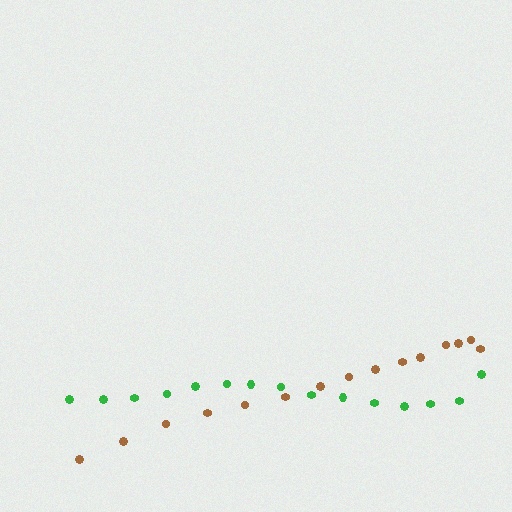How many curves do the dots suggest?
There are 2 distinct paths.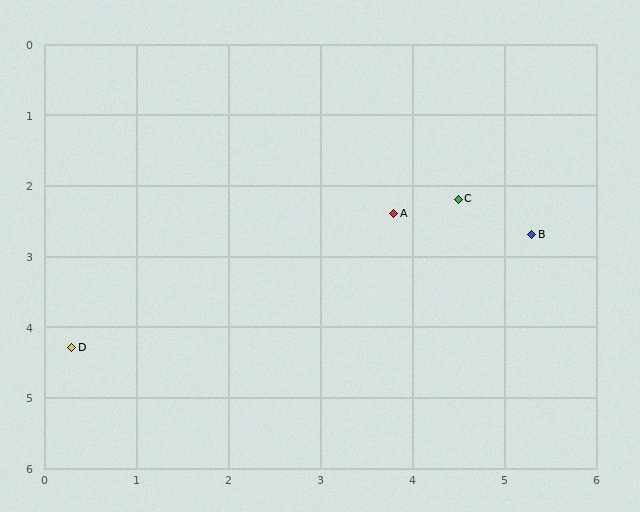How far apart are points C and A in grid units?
Points C and A are about 0.7 grid units apart.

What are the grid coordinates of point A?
Point A is at approximately (3.8, 2.4).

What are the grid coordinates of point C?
Point C is at approximately (4.5, 2.2).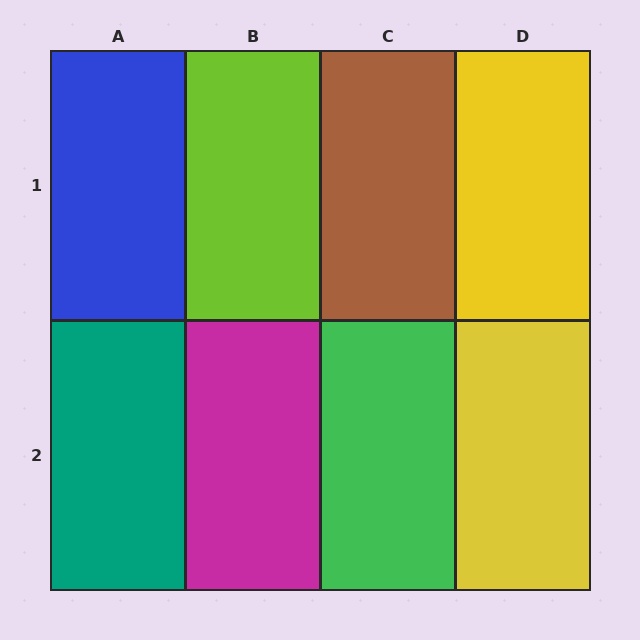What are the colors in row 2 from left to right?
Teal, magenta, green, yellow.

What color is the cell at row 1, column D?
Yellow.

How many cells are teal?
1 cell is teal.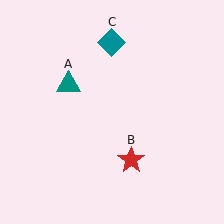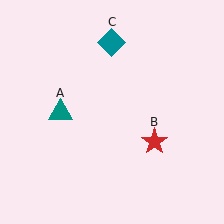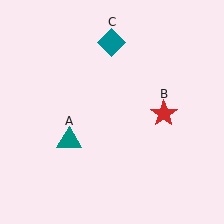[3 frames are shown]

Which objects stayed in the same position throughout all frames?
Teal diamond (object C) remained stationary.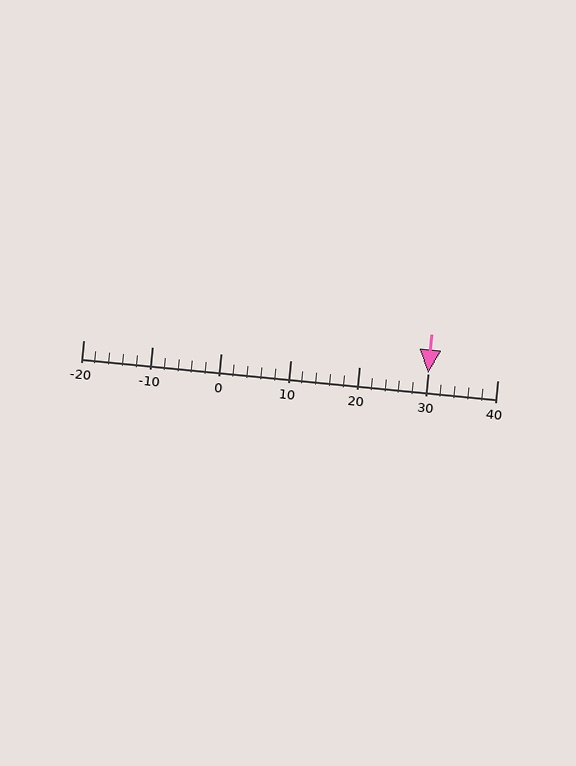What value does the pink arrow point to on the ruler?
The pink arrow points to approximately 30.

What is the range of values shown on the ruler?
The ruler shows values from -20 to 40.